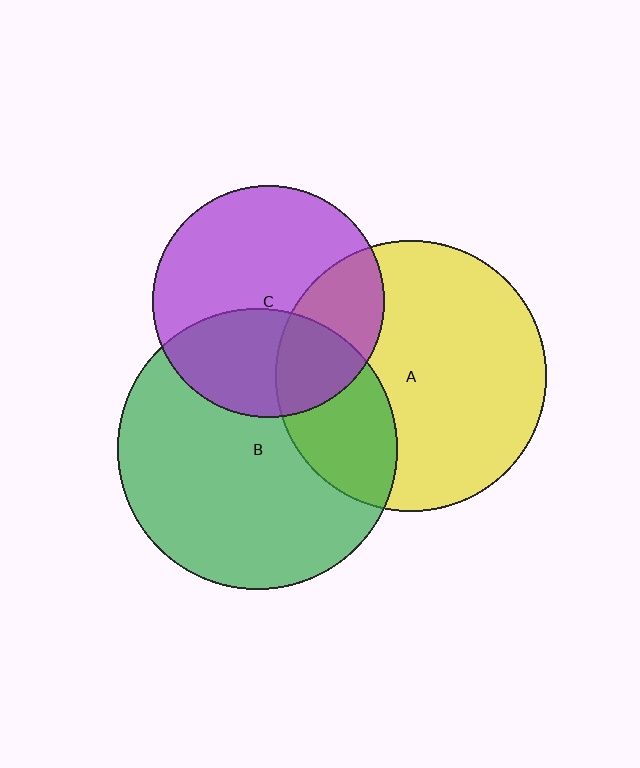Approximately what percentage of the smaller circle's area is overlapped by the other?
Approximately 35%.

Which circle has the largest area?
Circle B (green).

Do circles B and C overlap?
Yes.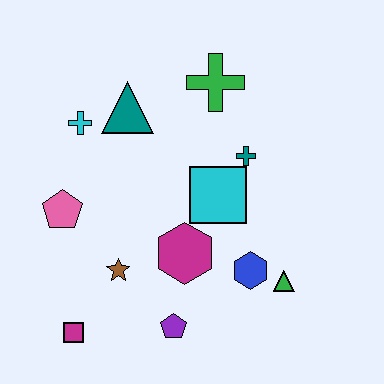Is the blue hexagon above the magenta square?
Yes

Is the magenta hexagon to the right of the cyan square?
No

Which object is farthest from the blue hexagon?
The cyan cross is farthest from the blue hexagon.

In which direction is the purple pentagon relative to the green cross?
The purple pentagon is below the green cross.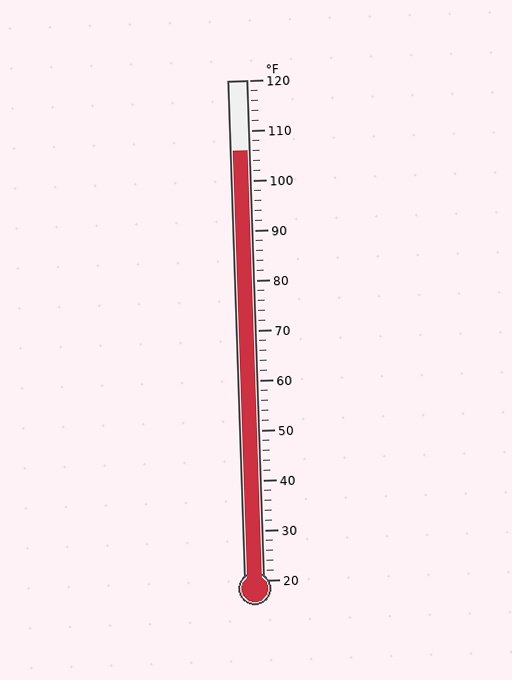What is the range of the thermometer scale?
The thermometer scale ranges from 20°F to 120°F.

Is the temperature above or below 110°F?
The temperature is below 110°F.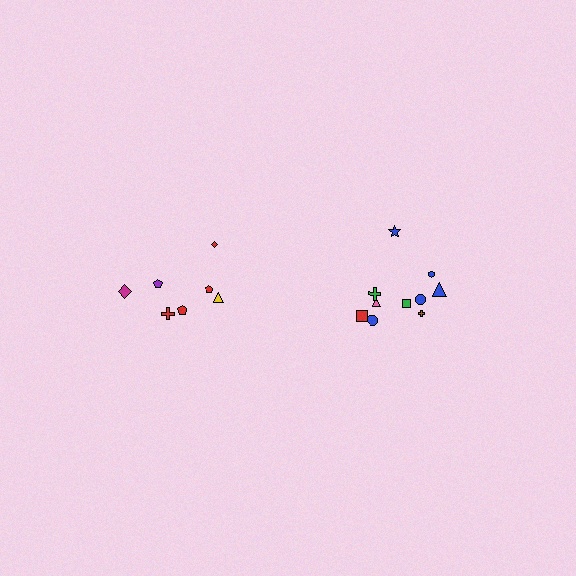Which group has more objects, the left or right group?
The right group.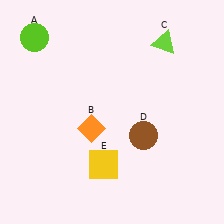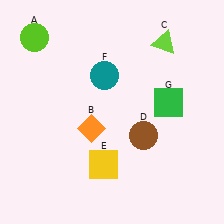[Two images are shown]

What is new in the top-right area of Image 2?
A green square (G) was added in the top-right area of Image 2.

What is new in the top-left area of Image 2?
A teal circle (F) was added in the top-left area of Image 2.